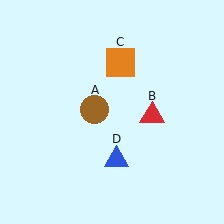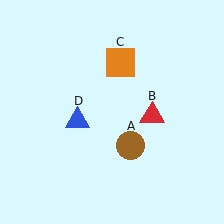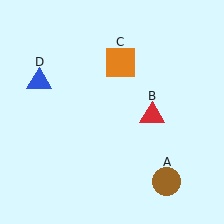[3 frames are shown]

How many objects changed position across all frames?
2 objects changed position: brown circle (object A), blue triangle (object D).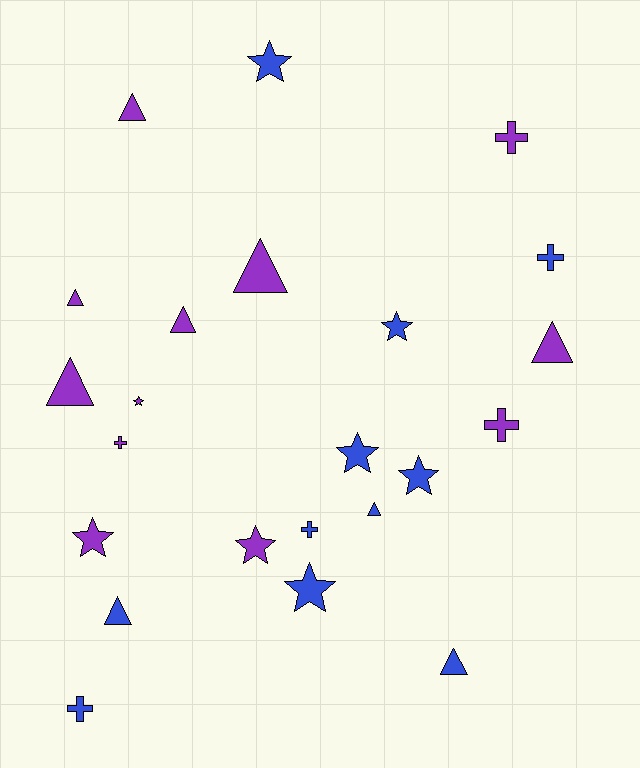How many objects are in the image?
There are 23 objects.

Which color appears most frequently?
Purple, with 12 objects.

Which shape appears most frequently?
Triangle, with 9 objects.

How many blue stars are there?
There are 5 blue stars.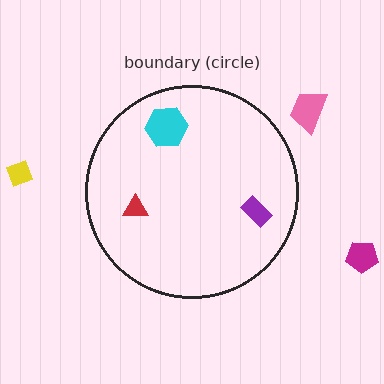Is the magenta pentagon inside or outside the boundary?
Outside.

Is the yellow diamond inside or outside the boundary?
Outside.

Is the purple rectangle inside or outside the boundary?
Inside.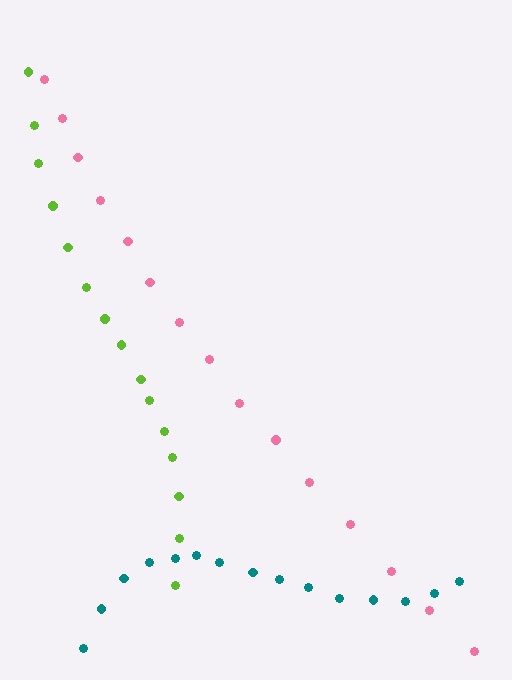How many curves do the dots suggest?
There are 3 distinct paths.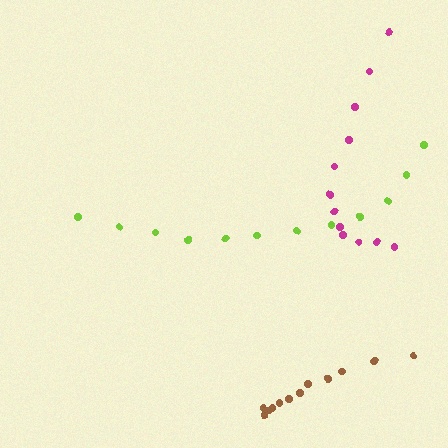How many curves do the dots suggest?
There are 3 distinct paths.